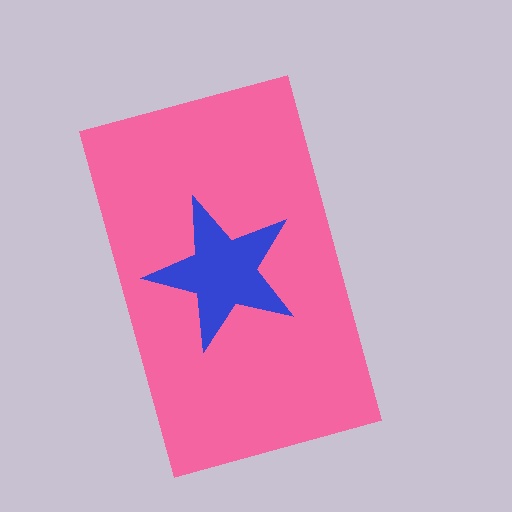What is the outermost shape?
The pink rectangle.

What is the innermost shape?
The blue star.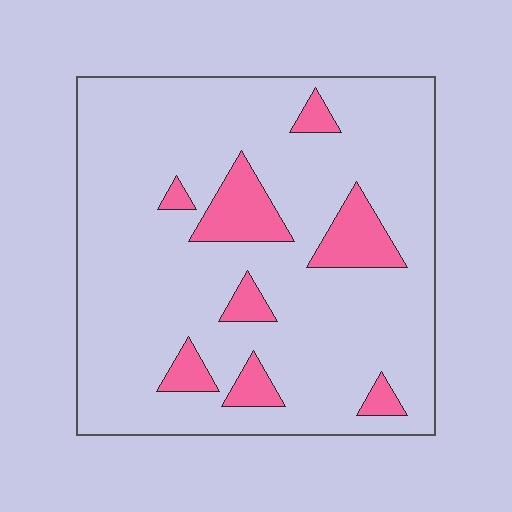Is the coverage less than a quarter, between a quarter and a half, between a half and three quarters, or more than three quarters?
Less than a quarter.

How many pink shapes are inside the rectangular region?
8.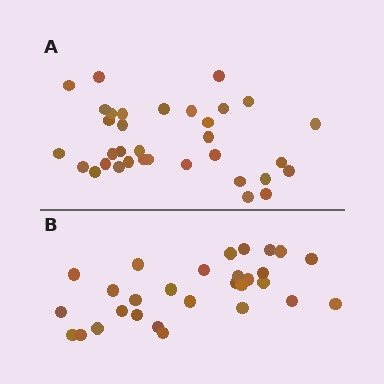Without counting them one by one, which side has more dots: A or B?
Region A (the top region) has more dots.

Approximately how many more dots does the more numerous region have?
Region A has about 5 more dots than region B.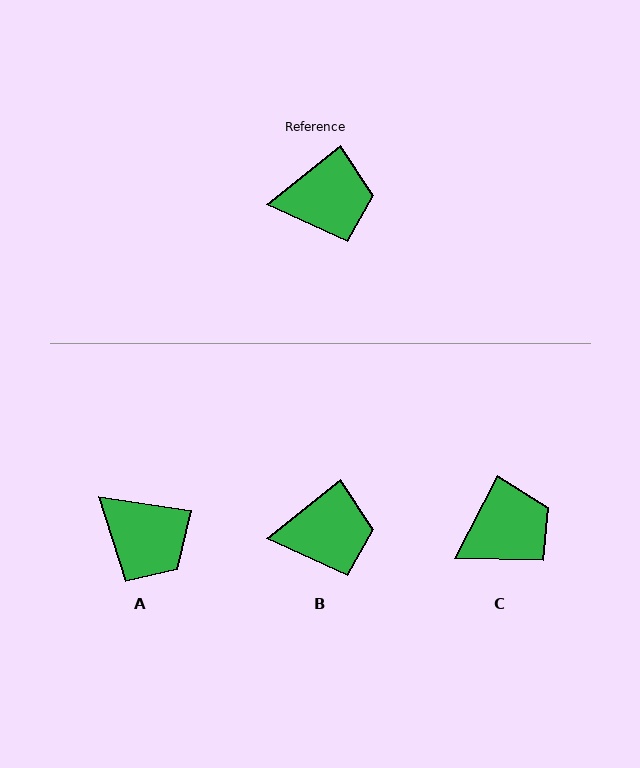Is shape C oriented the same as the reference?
No, it is off by about 24 degrees.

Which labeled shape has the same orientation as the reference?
B.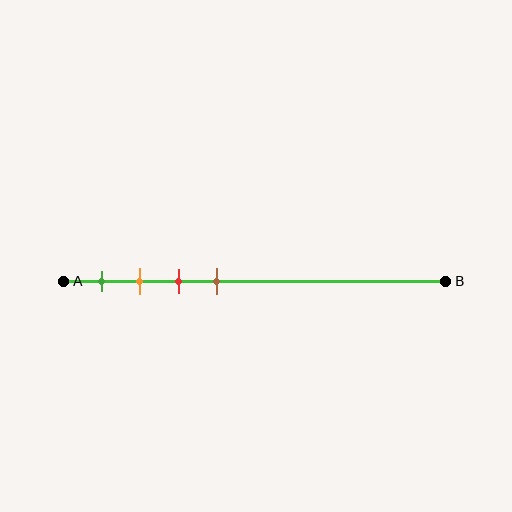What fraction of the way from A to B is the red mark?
The red mark is approximately 30% (0.3) of the way from A to B.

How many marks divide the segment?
There are 4 marks dividing the segment.